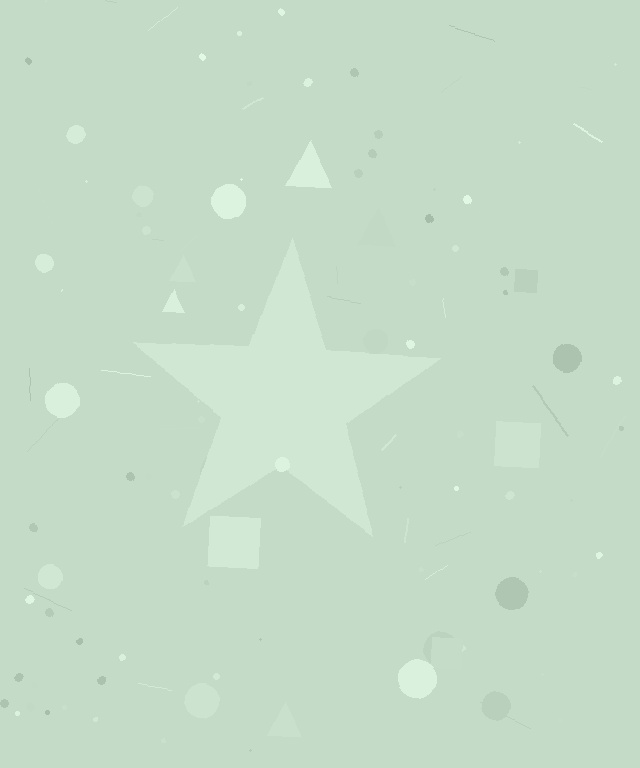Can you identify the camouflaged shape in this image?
The camouflaged shape is a star.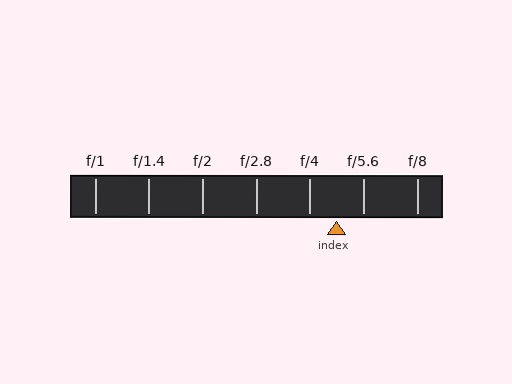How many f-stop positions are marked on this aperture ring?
There are 7 f-stop positions marked.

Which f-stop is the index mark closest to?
The index mark is closest to f/4.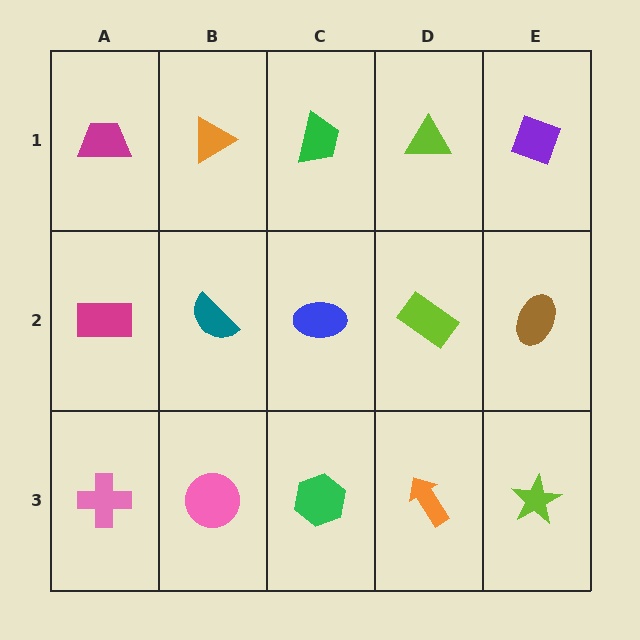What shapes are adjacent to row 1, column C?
A blue ellipse (row 2, column C), an orange triangle (row 1, column B), a lime triangle (row 1, column D).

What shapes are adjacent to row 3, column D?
A lime rectangle (row 2, column D), a green hexagon (row 3, column C), a lime star (row 3, column E).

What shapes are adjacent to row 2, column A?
A magenta trapezoid (row 1, column A), a pink cross (row 3, column A), a teal semicircle (row 2, column B).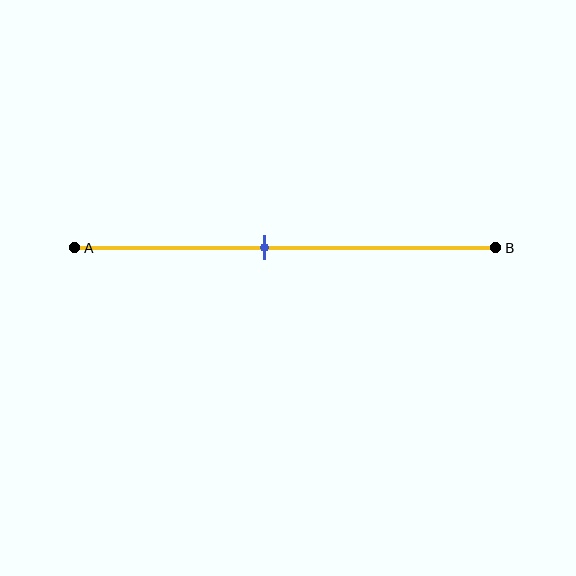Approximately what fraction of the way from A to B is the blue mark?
The blue mark is approximately 45% of the way from A to B.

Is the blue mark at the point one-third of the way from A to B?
No, the mark is at about 45% from A, not at the 33% one-third point.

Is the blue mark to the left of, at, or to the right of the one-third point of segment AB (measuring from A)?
The blue mark is to the right of the one-third point of segment AB.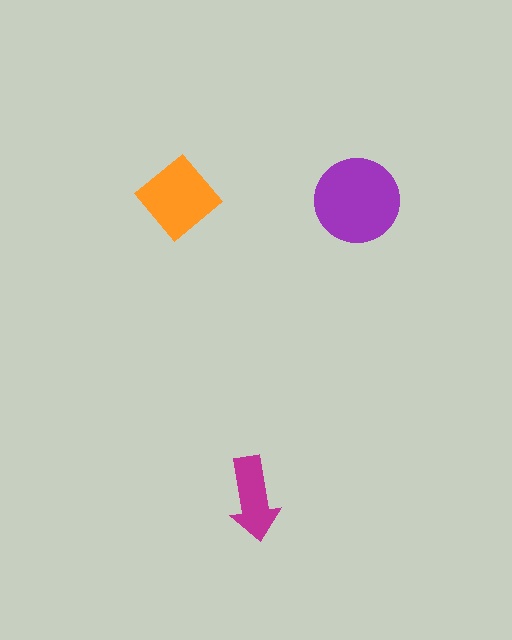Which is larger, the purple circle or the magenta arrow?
The purple circle.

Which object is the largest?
The purple circle.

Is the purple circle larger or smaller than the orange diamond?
Larger.